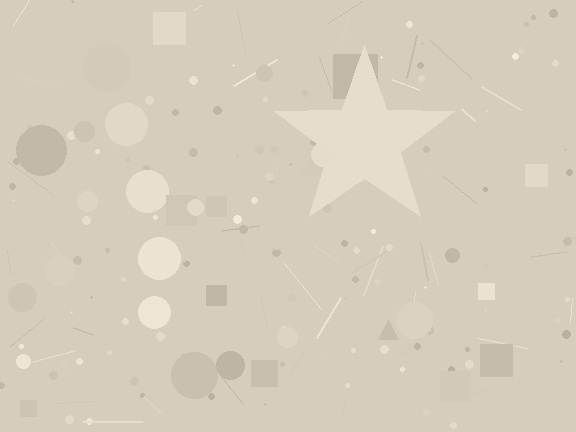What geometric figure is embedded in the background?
A star is embedded in the background.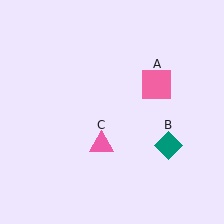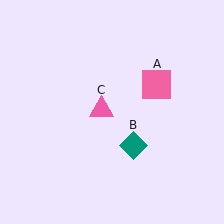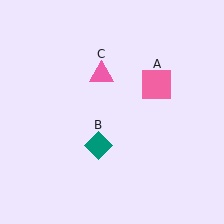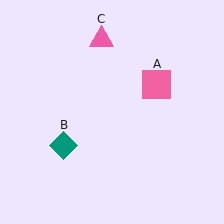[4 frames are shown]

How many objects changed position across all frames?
2 objects changed position: teal diamond (object B), pink triangle (object C).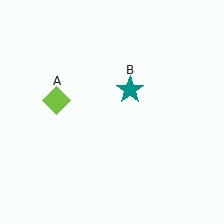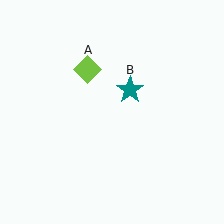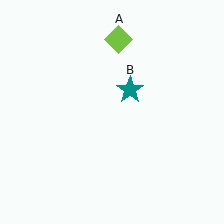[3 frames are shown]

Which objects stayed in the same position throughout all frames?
Teal star (object B) remained stationary.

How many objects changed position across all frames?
1 object changed position: lime diamond (object A).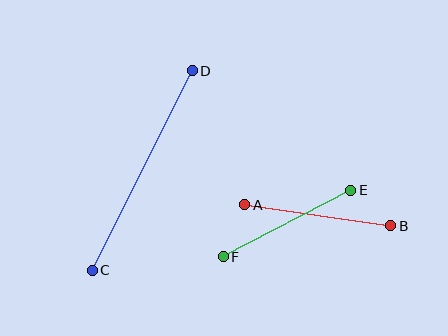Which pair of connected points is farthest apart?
Points C and D are farthest apart.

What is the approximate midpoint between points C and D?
The midpoint is at approximately (142, 171) pixels.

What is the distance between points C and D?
The distance is approximately 223 pixels.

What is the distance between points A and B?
The distance is approximately 147 pixels.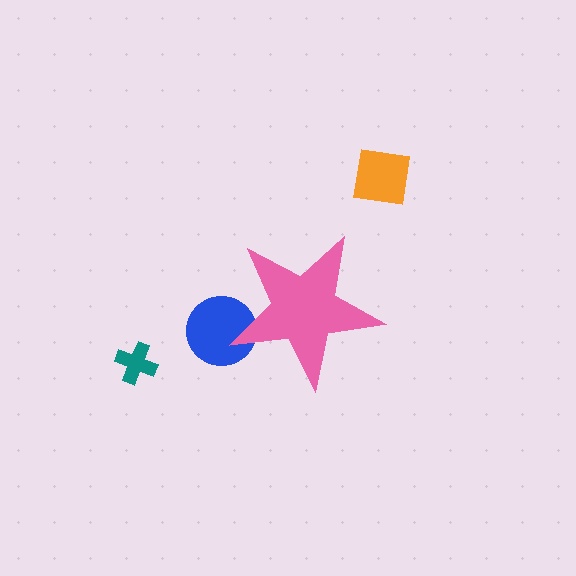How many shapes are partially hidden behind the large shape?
1 shape is partially hidden.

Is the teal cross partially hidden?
No, the teal cross is fully visible.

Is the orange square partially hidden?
No, the orange square is fully visible.